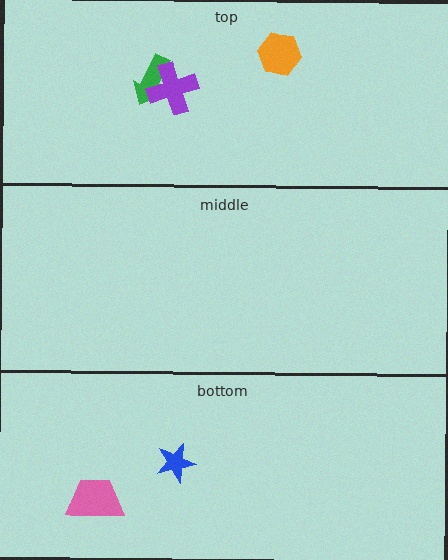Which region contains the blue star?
The bottom region.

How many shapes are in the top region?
3.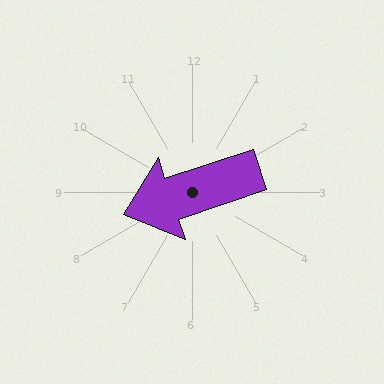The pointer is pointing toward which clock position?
Roughly 8 o'clock.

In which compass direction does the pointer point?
West.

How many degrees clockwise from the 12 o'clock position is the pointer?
Approximately 252 degrees.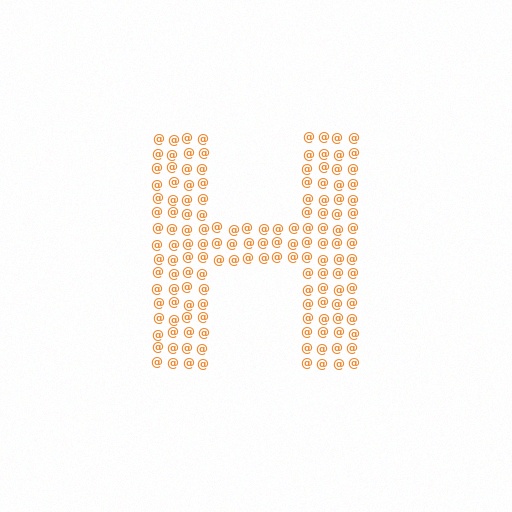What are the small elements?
The small elements are at signs.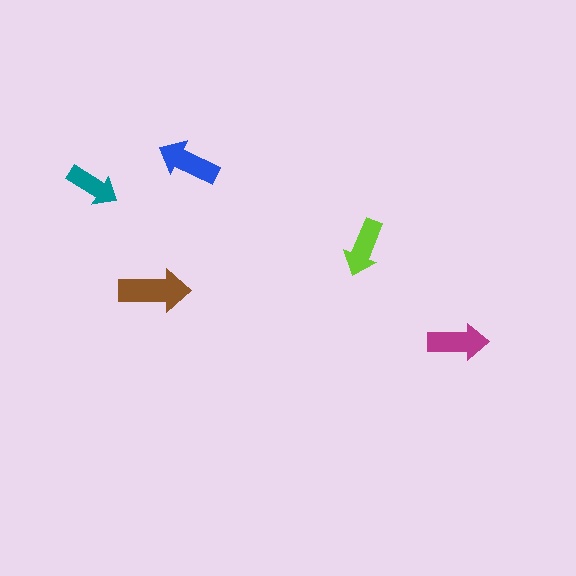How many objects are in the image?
There are 5 objects in the image.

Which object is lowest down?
The magenta arrow is bottommost.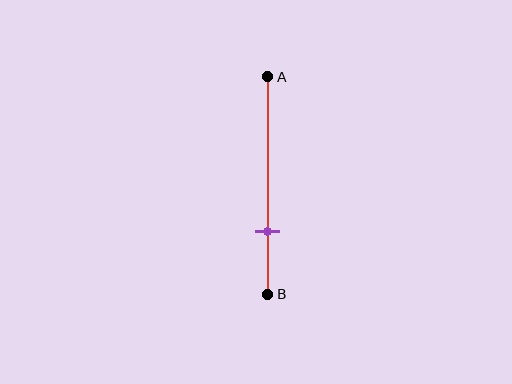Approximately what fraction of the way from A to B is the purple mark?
The purple mark is approximately 70% of the way from A to B.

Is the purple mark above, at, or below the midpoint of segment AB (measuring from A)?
The purple mark is below the midpoint of segment AB.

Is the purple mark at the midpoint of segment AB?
No, the mark is at about 70% from A, not at the 50% midpoint.